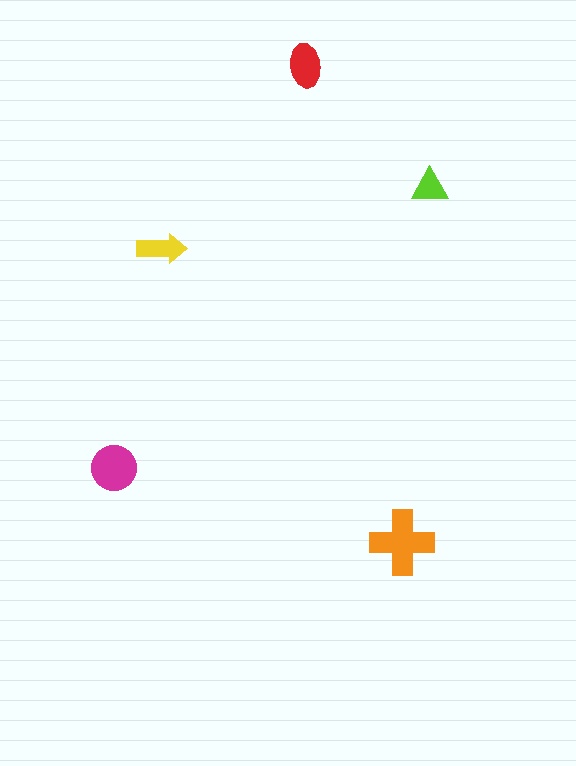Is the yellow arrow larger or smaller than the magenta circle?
Smaller.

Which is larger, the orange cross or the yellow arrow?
The orange cross.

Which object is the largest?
The orange cross.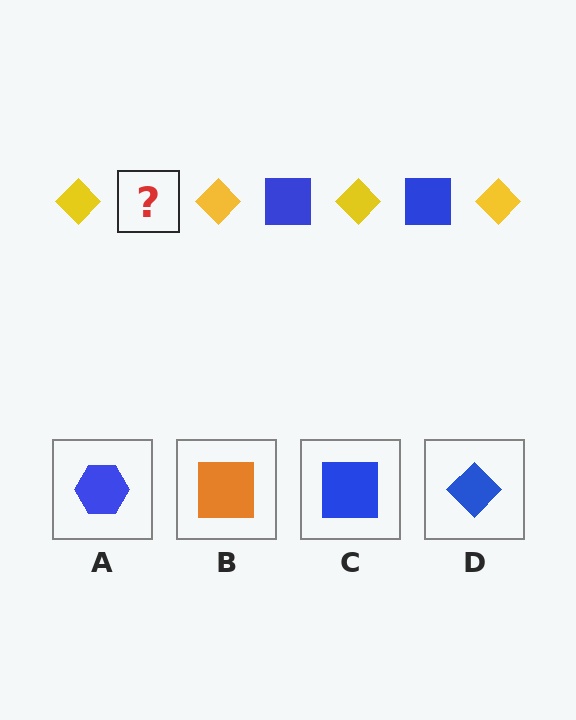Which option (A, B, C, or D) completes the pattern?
C.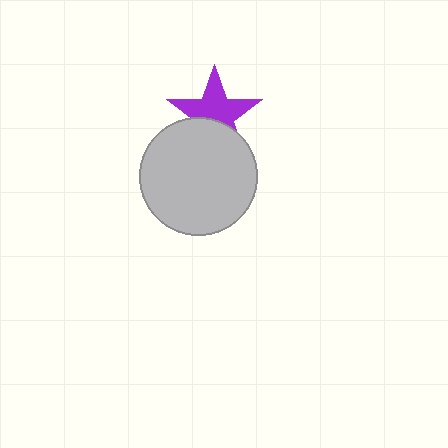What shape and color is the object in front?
The object in front is a light gray circle.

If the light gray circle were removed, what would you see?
You would see the complete purple star.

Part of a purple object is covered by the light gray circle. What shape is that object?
It is a star.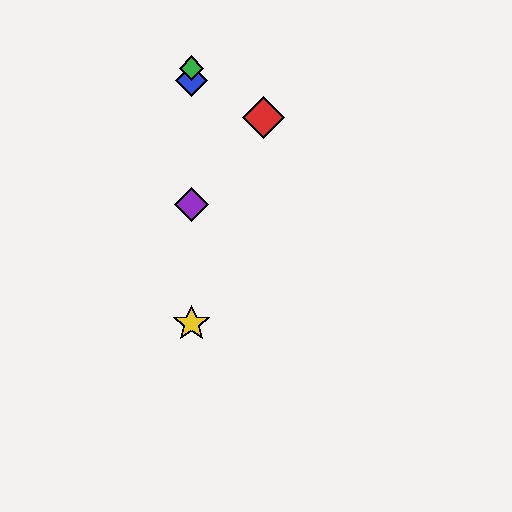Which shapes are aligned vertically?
The blue diamond, the green diamond, the yellow star, the purple diamond are aligned vertically.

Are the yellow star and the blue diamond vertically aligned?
Yes, both are at x≈191.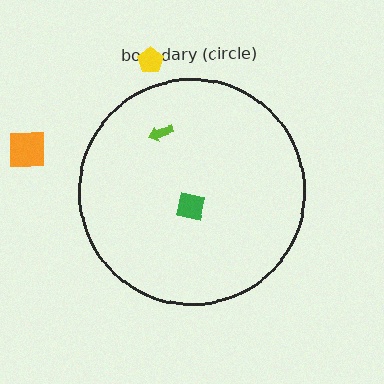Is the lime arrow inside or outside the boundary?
Inside.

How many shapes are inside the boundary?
2 inside, 2 outside.